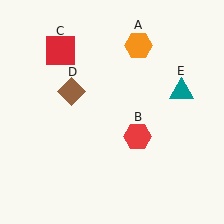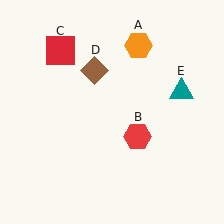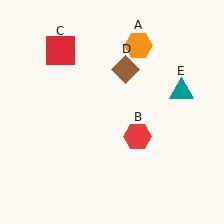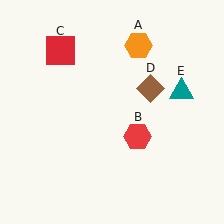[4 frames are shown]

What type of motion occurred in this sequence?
The brown diamond (object D) rotated clockwise around the center of the scene.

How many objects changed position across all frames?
1 object changed position: brown diamond (object D).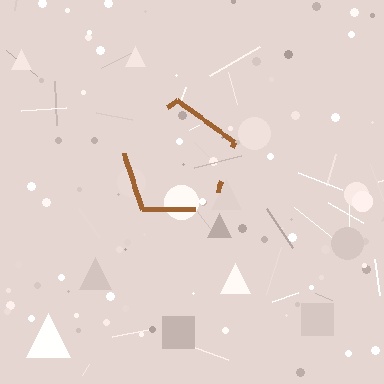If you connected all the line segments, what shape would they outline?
They would outline a pentagon.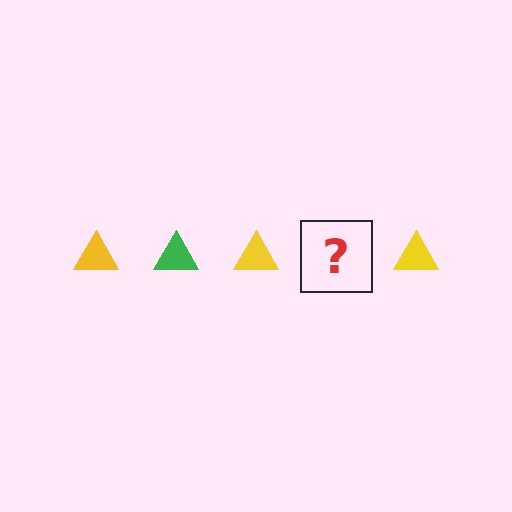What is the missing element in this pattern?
The missing element is a green triangle.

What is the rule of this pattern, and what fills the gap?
The rule is that the pattern cycles through yellow, green triangles. The gap should be filled with a green triangle.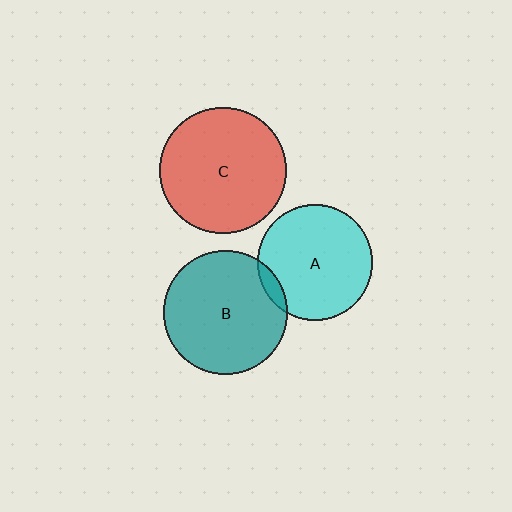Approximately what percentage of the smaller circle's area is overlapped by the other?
Approximately 5%.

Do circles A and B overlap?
Yes.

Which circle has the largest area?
Circle C (red).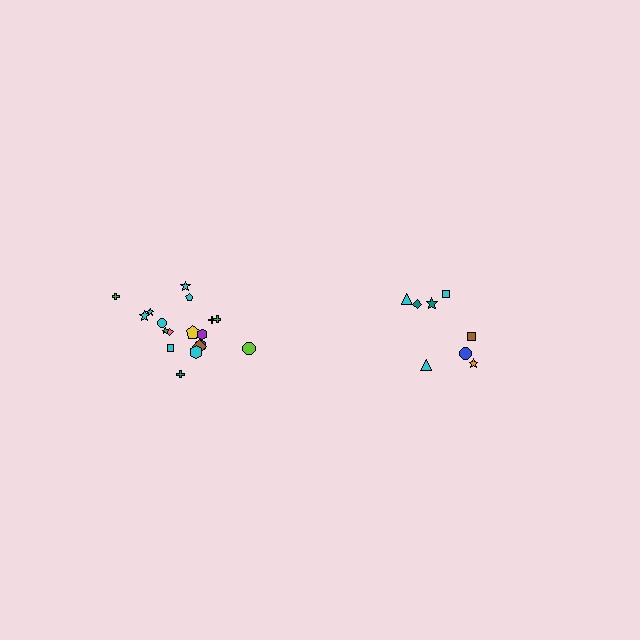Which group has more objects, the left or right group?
The left group.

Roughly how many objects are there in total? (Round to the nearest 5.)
Roughly 25 objects in total.